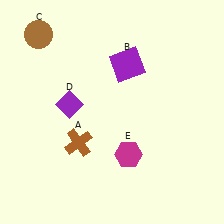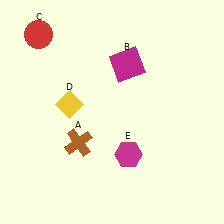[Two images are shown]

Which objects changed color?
B changed from purple to magenta. C changed from brown to red. D changed from purple to yellow.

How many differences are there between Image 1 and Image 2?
There are 3 differences between the two images.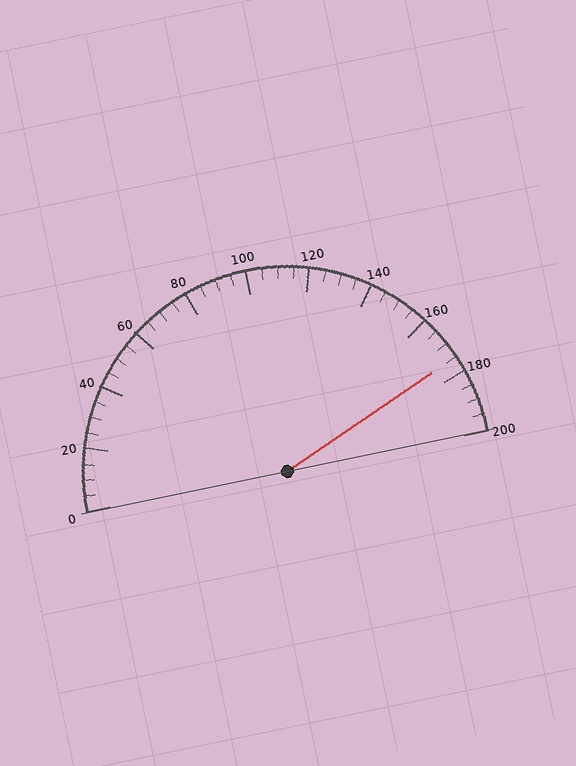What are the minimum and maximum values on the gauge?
The gauge ranges from 0 to 200.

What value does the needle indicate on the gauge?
The needle indicates approximately 175.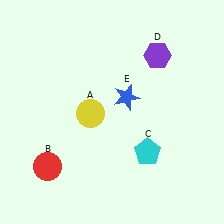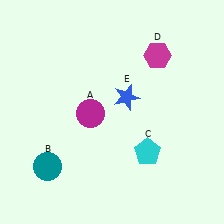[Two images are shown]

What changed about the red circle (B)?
In Image 1, B is red. In Image 2, it changed to teal.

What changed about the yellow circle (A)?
In Image 1, A is yellow. In Image 2, it changed to magenta.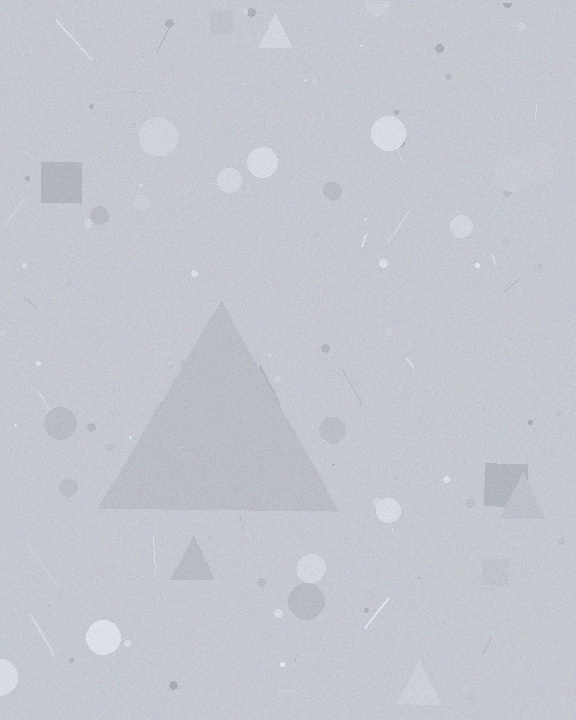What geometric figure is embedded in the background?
A triangle is embedded in the background.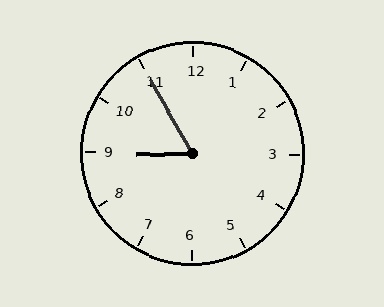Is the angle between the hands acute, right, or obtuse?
It is acute.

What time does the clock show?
8:55.